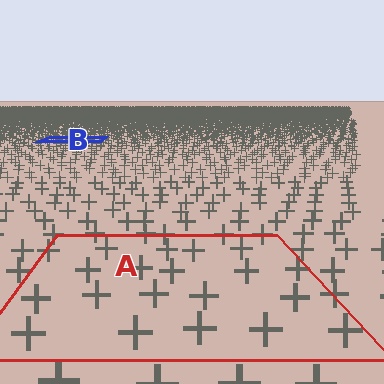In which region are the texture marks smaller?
The texture marks are smaller in region B, because it is farther away.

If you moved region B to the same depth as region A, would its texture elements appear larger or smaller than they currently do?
They would appear larger. At a closer depth, the same texture elements are projected at a bigger on-screen size.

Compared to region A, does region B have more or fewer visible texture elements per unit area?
Region B has more texture elements per unit area — they are packed more densely because it is farther away.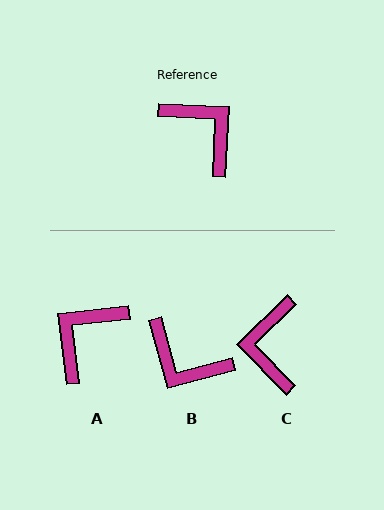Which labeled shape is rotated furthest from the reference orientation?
B, about 162 degrees away.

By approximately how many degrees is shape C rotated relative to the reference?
Approximately 137 degrees counter-clockwise.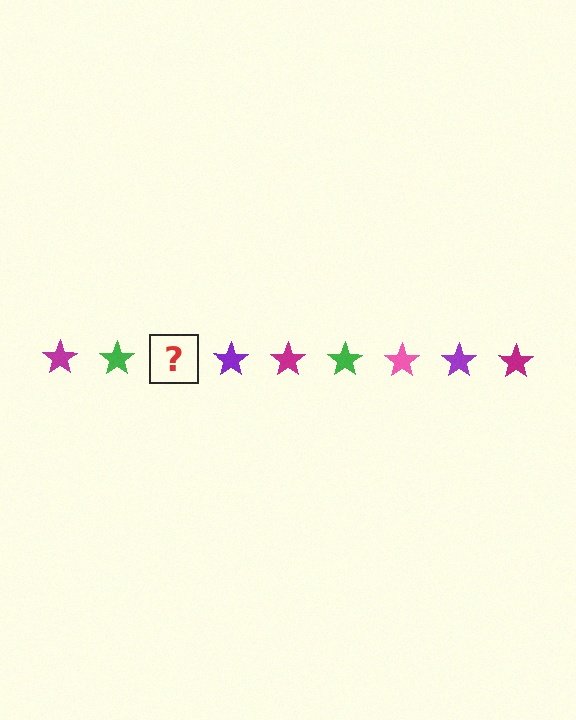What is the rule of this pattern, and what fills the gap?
The rule is that the pattern cycles through magenta, green, pink, purple stars. The gap should be filled with a pink star.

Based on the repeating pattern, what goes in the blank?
The blank should be a pink star.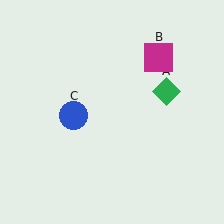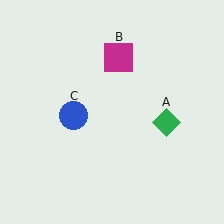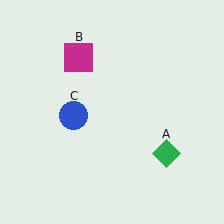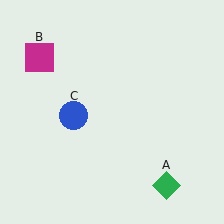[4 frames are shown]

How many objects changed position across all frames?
2 objects changed position: green diamond (object A), magenta square (object B).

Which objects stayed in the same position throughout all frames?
Blue circle (object C) remained stationary.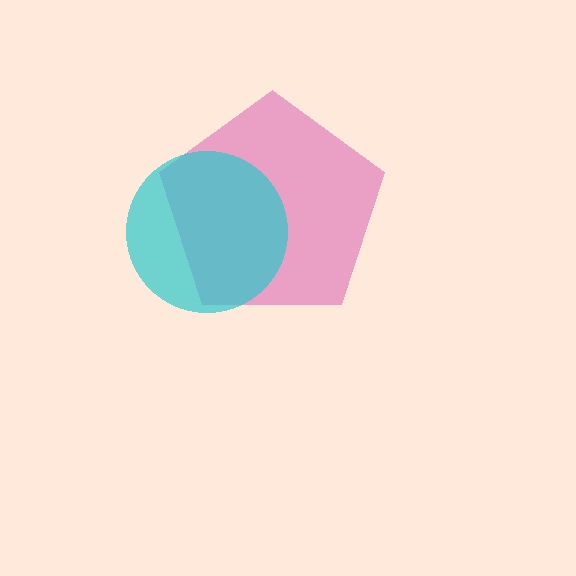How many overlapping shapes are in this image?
There are 2 overlapping shapes in the image.